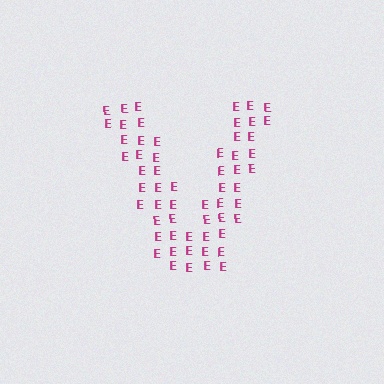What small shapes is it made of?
It is made of small letter E's.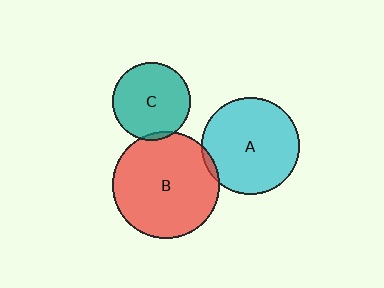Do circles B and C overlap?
Yes.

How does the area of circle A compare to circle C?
Approximately 1.6 times.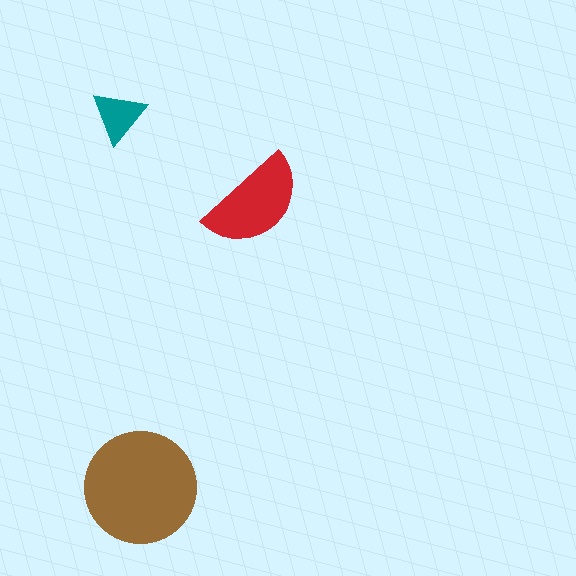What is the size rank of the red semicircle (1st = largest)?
2nd.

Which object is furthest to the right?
The red semicircle is rightmost.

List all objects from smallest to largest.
The teal triangle, the red semicircle, the brown circle.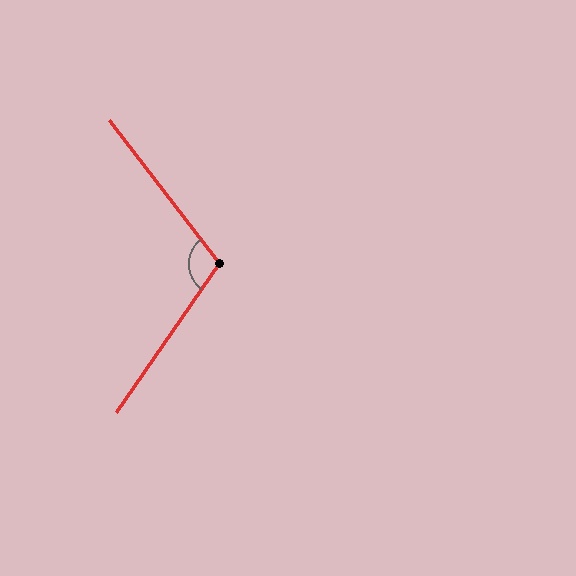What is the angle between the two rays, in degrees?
Approximately 108 degrees.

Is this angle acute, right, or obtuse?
It is obtuse.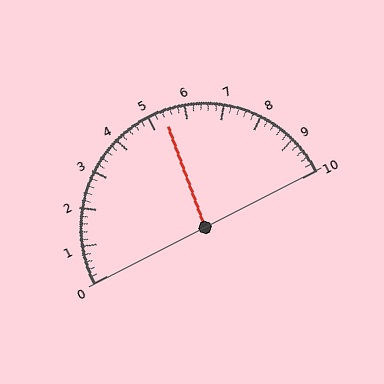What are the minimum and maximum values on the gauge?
The gauge ranges from 0 to 10.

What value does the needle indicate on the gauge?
The needle indicates approximately 5.4.